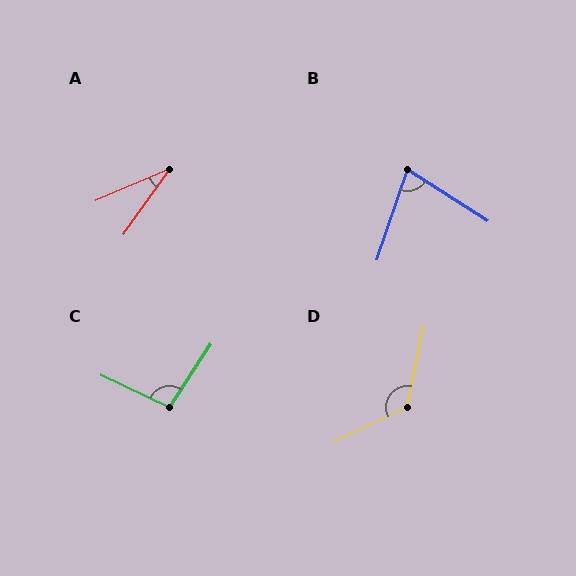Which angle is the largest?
D, at approximately 127 degrees.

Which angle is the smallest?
A, at approximately 31 degrees.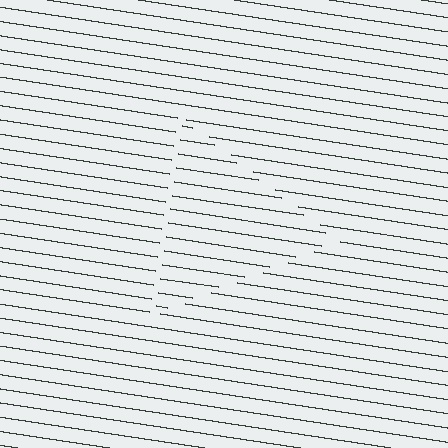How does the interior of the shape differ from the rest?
The interior of the shape contains the same grating, shifted by half a period — the contour is defined by the phase discontinuity where line-ends from the inner and outer gratings abut.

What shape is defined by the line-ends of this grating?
An illusory triangle. The interior of the shape contains the same grating, shifted by half a period — the contour is defined by the phase discontinuity where line-ends from the inner and outer gratings abut.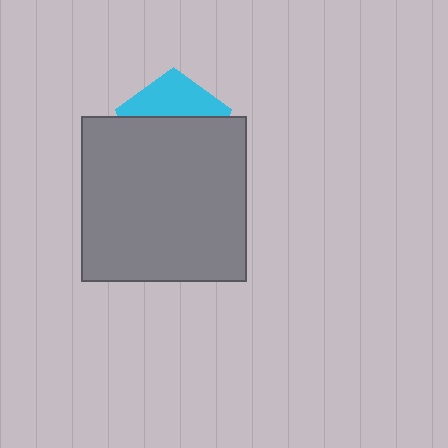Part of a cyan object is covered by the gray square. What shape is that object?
It is a pentagon.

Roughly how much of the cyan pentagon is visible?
A small part of it is visible (roughly 35%).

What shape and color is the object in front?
The object in front is a gray square.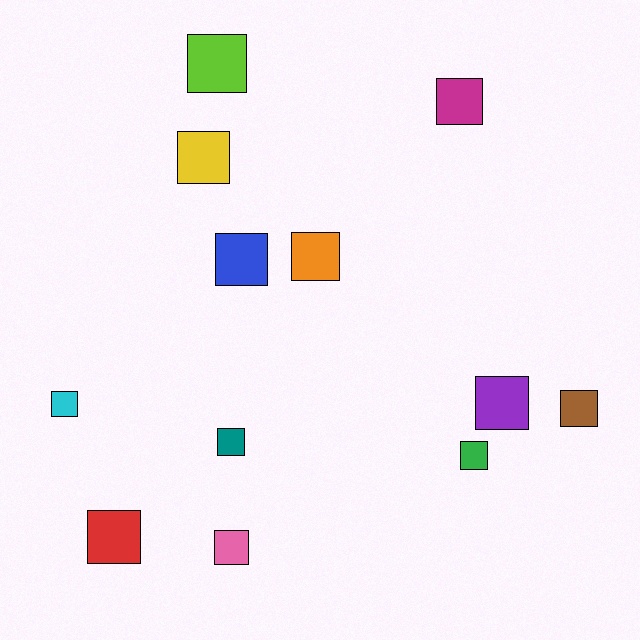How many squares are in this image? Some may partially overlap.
There are 12 squares.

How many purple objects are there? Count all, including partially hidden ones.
There is 1 purple object.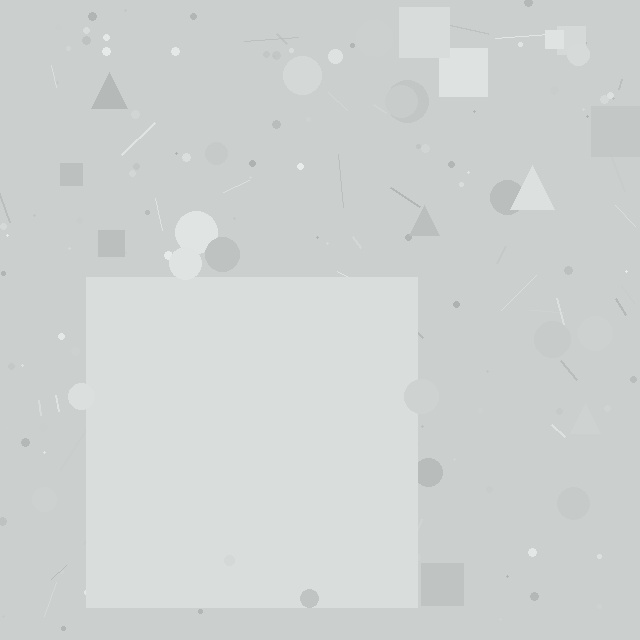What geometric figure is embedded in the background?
A square is embedded in the background.